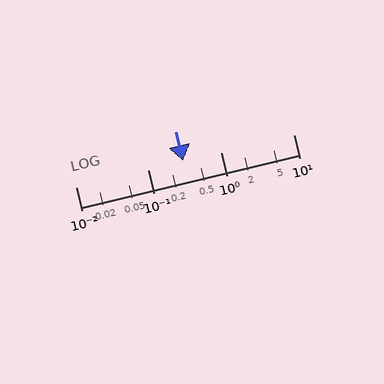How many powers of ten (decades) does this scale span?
The scale spans 3 decades, from 0.01 to 10.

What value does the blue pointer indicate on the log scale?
The pointer indicates approximately 0.3.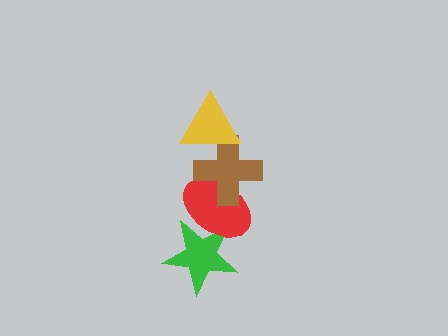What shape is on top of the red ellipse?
The brown cross is on top of the red ellipse.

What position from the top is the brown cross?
The brown cross is 2nd from the top.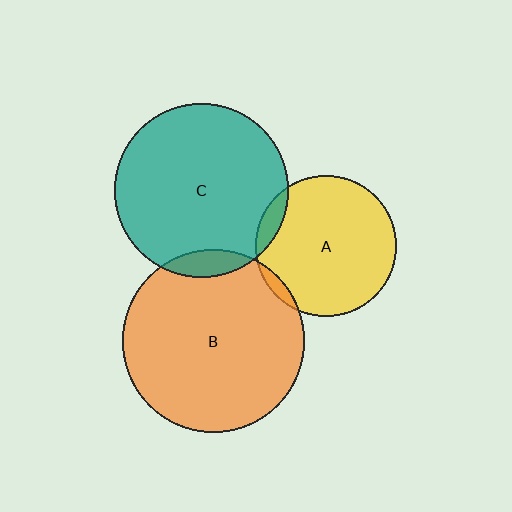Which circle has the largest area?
Circle B (orange).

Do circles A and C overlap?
Yes.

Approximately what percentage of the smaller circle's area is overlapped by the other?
Approximately 5%.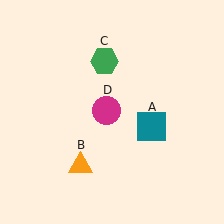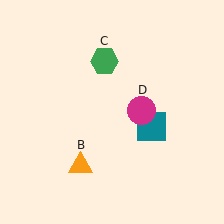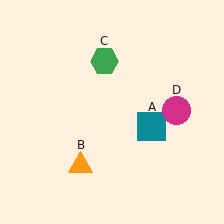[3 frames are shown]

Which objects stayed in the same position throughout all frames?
Teal square (object A) and orange triangle (object B) and green hexagon (object C) remained stationary.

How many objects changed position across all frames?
1 object changed position: magenta circle (object D).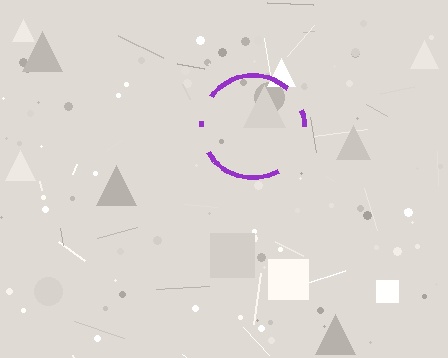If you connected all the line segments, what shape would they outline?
They would outline a circle.